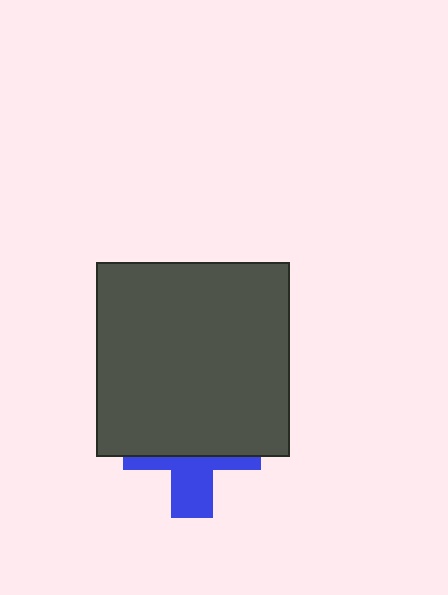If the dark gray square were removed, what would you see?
You would see the complete blue cross.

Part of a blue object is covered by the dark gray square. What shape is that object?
It is a cross.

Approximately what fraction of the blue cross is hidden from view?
Roughly 63% of the blue cross is hidden behind the dark gray square.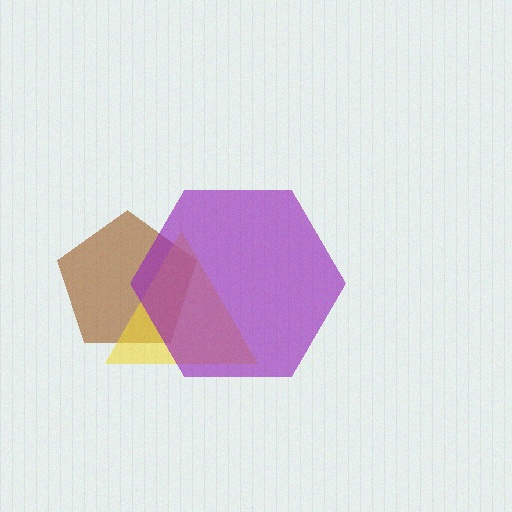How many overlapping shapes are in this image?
There are 3 overlapping shapes in the image.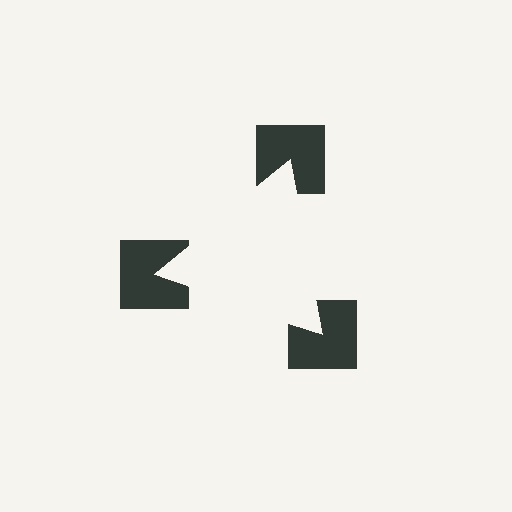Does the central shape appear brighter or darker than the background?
It typically appears slightly brighter than the background, even though no actual brightness change is drawn.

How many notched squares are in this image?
There are 3 — one at each vertex of the illusory triangle.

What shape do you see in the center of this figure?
An illusory triangle — its edges are inferred from the aligned wedge cuts in the notched squares, not physically drawn.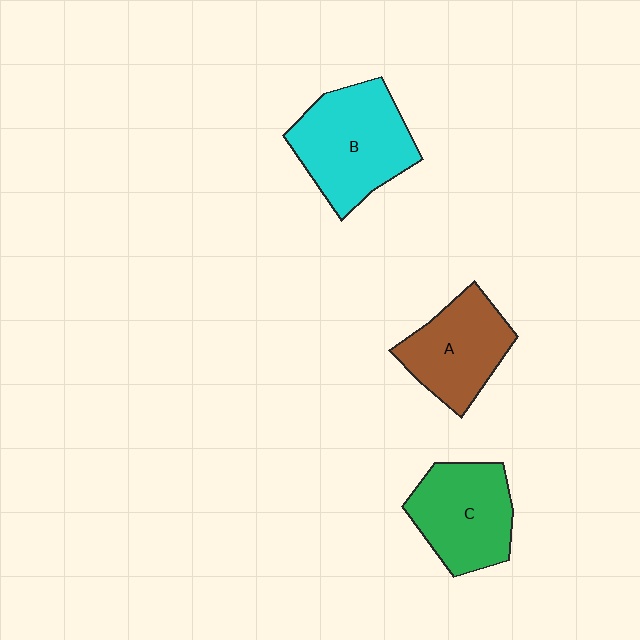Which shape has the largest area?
Shape B (cyan).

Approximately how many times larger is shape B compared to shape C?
Approximately 1.2 times.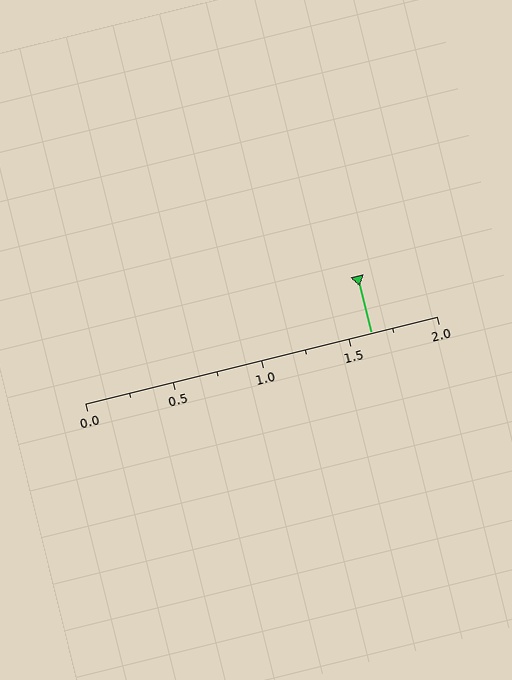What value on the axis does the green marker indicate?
The marker indicates approximately 1.62.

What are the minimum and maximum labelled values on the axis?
The axis runs from 0.0 to 2.0.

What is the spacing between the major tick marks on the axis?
The major ticks are spaced 0.5 apart.